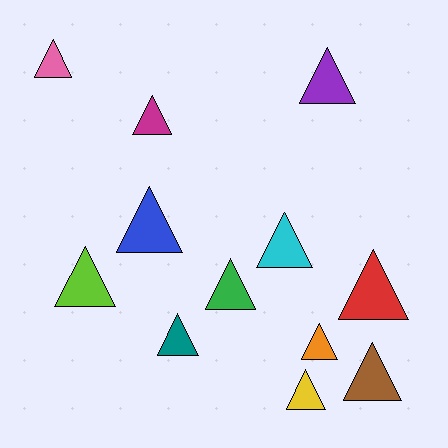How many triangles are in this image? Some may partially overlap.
There are 12 triangles.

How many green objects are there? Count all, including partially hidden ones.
There is 1 green object.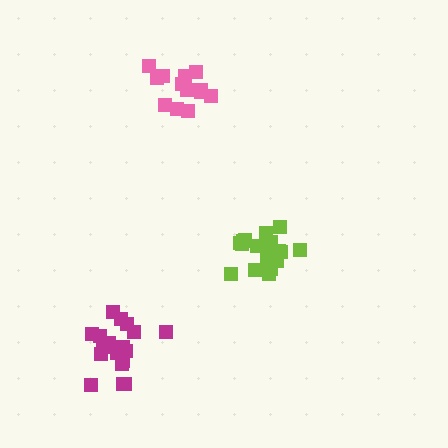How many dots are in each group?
Group 1: 19 dots, Group 2: 19 dots, Group 3: 13 dots (51 total).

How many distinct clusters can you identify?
There are 3 distinct clusters.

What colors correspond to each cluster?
The clusters are colored: lime, magenta, pink.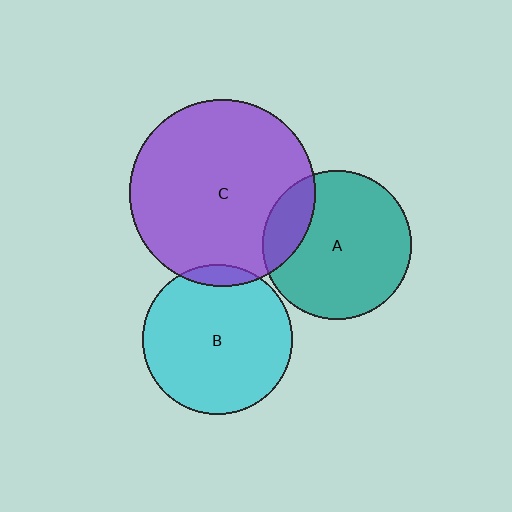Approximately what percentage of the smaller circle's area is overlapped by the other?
Approximately 5%.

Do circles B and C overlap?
Yes.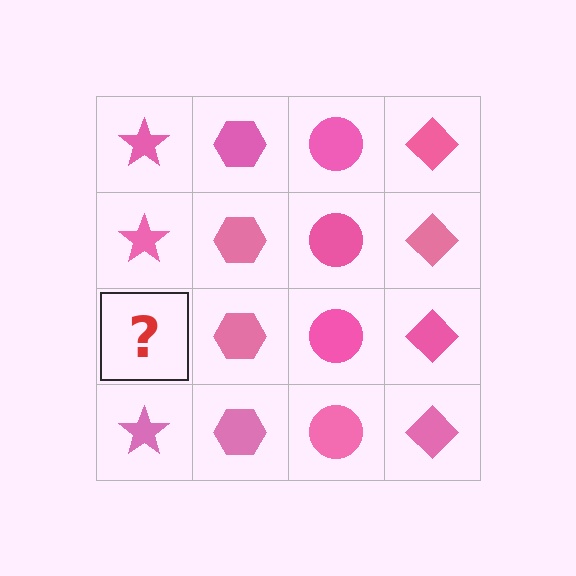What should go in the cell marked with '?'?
The missing cell should contain a pink star.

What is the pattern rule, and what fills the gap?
The rule is that each column has a consistent shape. The gap should be filled with a pink star.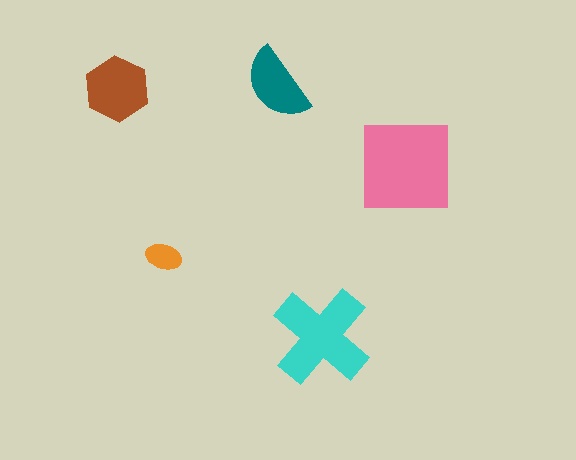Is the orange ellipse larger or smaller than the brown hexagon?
Smaller.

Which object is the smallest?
The orange ellipse.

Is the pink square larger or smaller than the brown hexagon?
Larger.